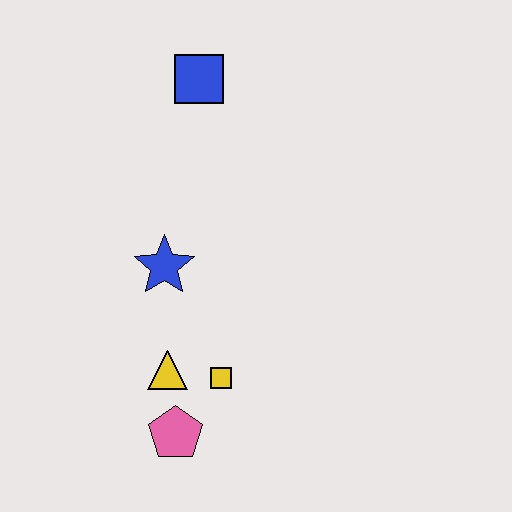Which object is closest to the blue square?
The blue star is closest to the blue square.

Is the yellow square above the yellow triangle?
No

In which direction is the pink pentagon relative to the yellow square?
The pink pentagon is below the yellow square.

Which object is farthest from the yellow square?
The blue square is farthest from the yellow square.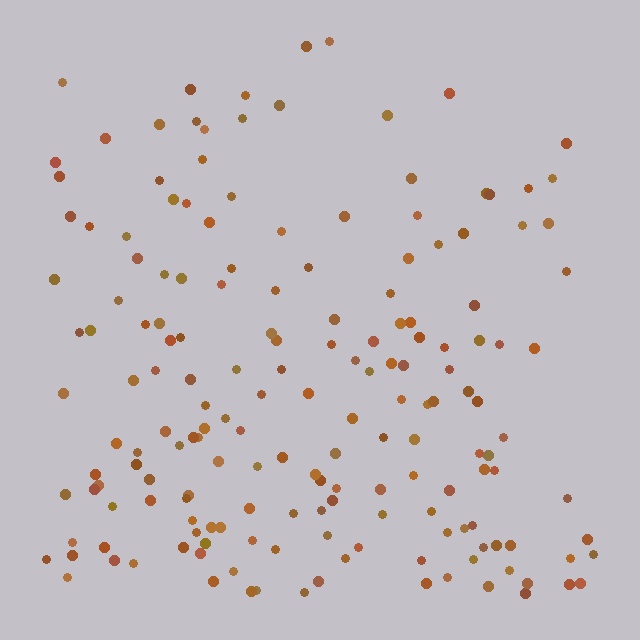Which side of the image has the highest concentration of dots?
The bottom.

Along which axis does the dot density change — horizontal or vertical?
Vertical.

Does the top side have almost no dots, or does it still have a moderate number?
Still a moderate number, just noticeably fewer than the bottom.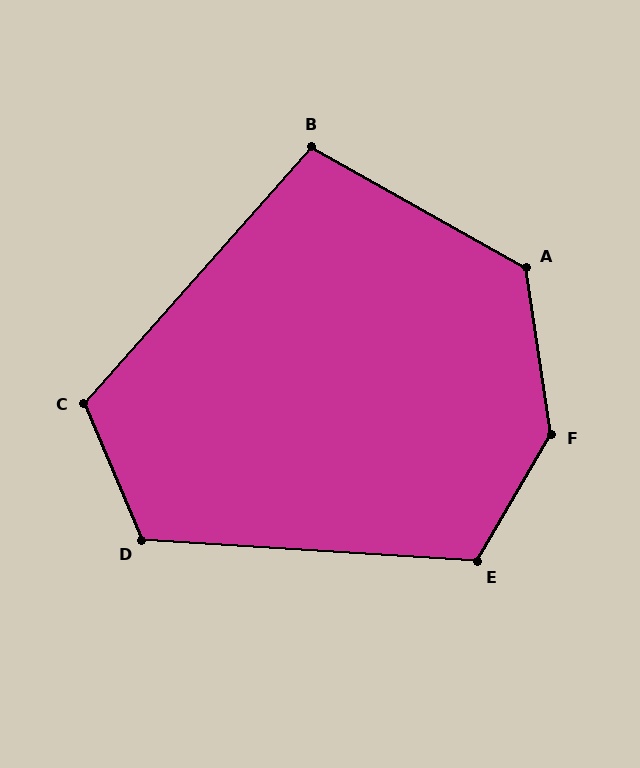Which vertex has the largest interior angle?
F, at approximately 141 degrees.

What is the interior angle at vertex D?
Approximately 117 degrees (obtuse).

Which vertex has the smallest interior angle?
B, at approximately 102 degrees.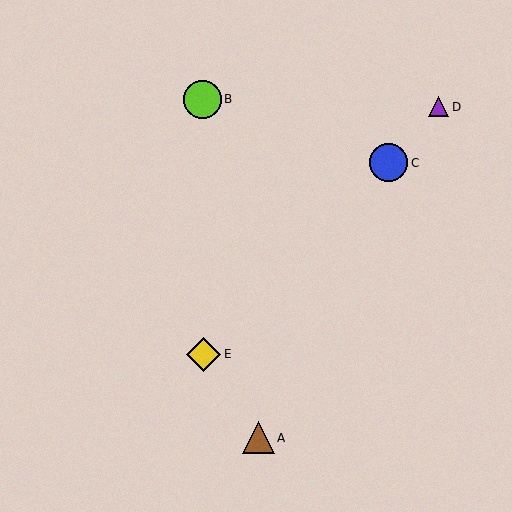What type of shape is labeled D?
Shape D is a purple triangle.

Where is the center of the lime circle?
The center of the lime circle is at (202, 99).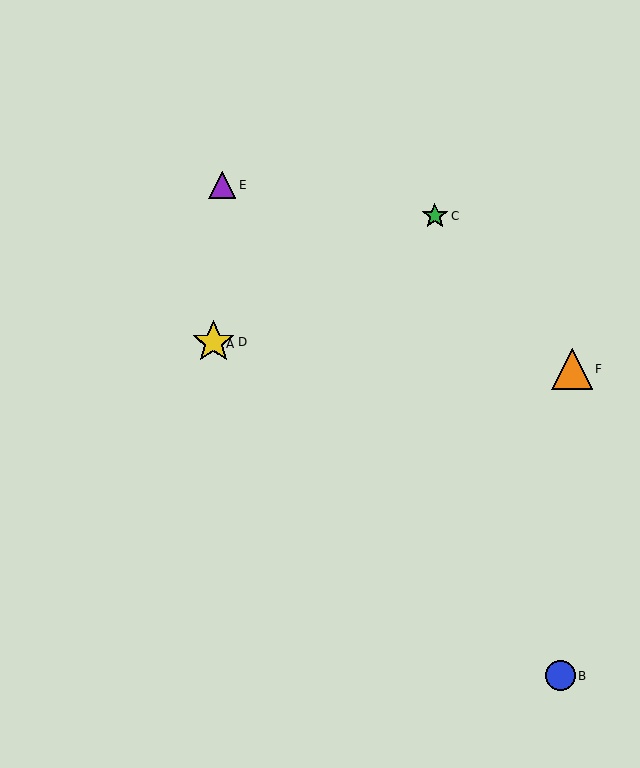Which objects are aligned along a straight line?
Objects A, C, D are aligned along a straight line.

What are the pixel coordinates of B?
Object B is at (560, 676).